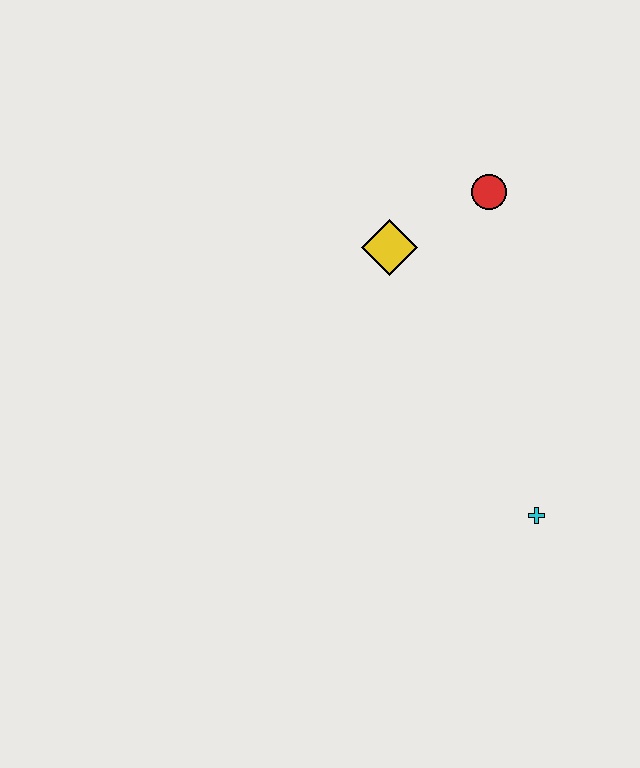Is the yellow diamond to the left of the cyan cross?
Yes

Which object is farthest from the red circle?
The cyan cross is farthest from the red circle.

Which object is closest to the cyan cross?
The yellow diamond is closest to the cyan cross.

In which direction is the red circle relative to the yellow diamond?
The red circle is to the right of the yellow diamond.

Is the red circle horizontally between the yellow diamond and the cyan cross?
Yes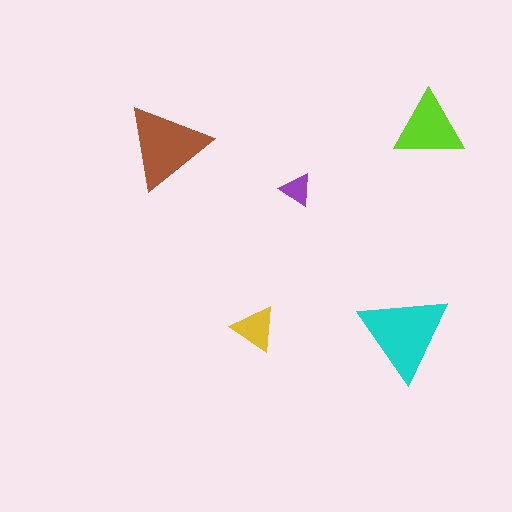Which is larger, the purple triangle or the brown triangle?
The brown one.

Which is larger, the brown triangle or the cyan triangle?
The cyan one.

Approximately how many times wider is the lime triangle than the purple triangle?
About 2 times wider.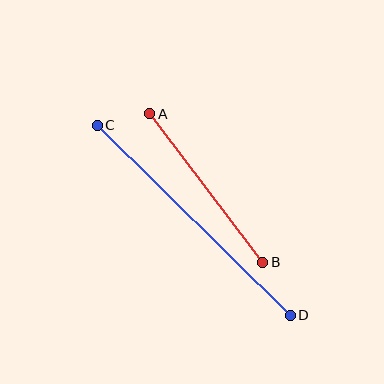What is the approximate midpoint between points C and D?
The midpoint is at approximately (194, 220) pixels.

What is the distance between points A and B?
The distance is approximately 187 pixels.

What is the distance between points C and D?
The distance is approximately 271 pixels.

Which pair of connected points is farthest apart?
Points C and D are farthest apart.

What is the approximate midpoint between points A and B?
The midpoint is at approximately (206, 188) pixels.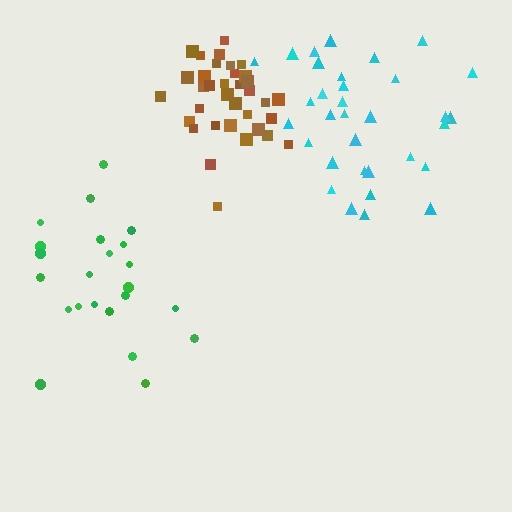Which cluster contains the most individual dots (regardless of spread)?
Brown (35).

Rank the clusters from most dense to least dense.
brown, cyan, green.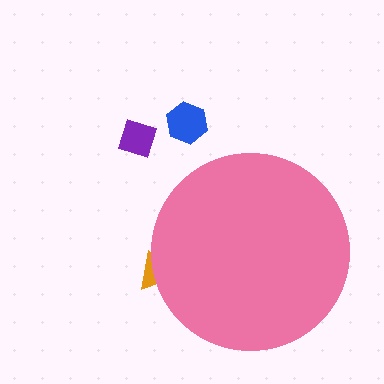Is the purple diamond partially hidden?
No, the purple diamond is fully visible.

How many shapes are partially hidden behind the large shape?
1 shape is partially hidden.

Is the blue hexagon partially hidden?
No, the blue hexagon is fully visible.